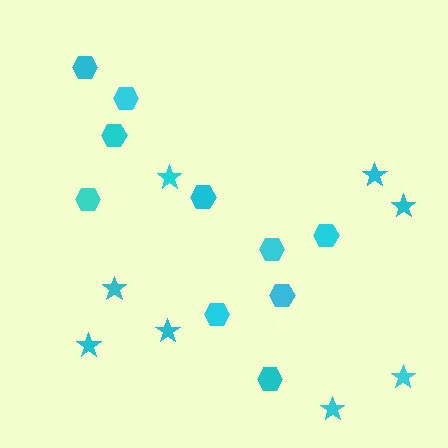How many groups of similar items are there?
There are 2 groups: one group of hexagons (10) and one group of stars (8).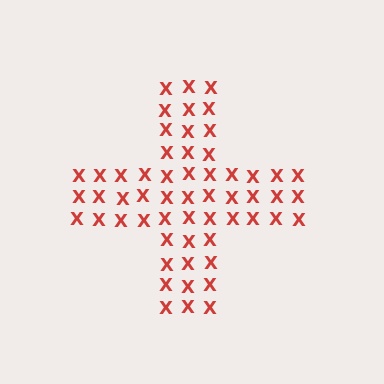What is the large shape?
The large shape is a cross.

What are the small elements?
The small elements are letter X's.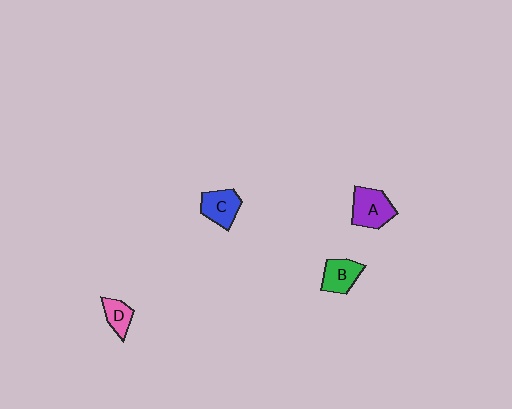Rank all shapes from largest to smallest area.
From largest to smallest: A (purple), C (blue), B (green), D (pink).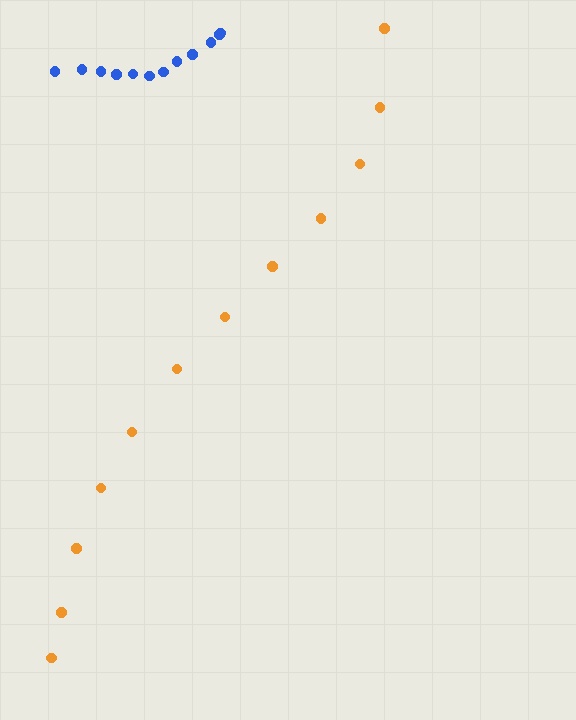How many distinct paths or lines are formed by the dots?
There are 2 distinct paths.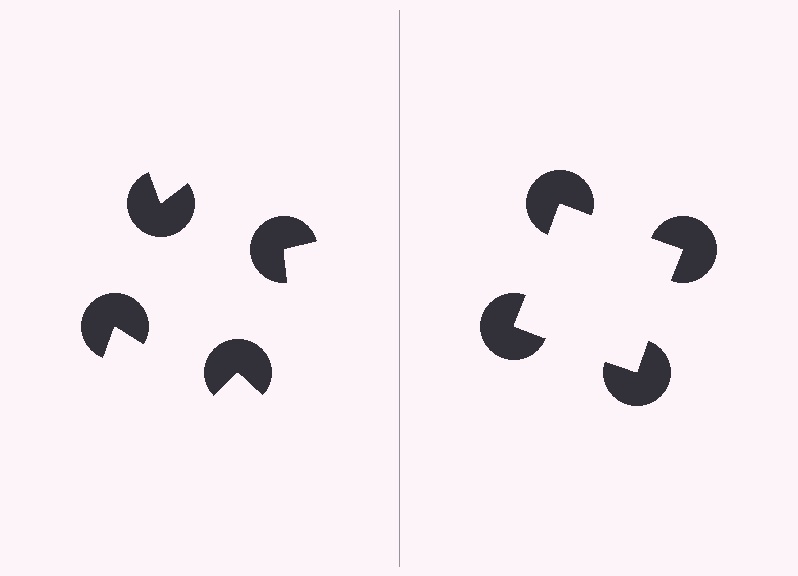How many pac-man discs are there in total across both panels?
8 — 4 on each side.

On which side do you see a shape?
An illusory square appears on the right side. On the left side the wedge cuts are rotated, so no coherent shape forms.